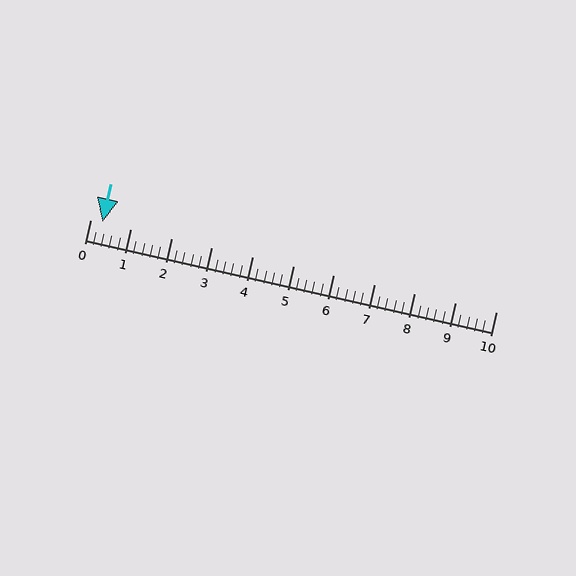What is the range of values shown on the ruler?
The ruler shows values from 0 to 10.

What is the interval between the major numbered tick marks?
The major tick marks are spaced 1 units apart.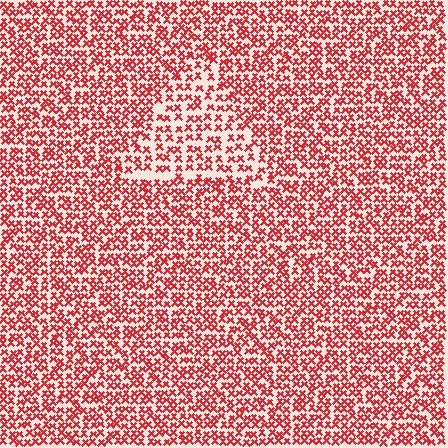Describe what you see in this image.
The image contains small red elements arranged at two different densities. A triangle-shaped region is visible where the elements are less densely packed than the surrounding area.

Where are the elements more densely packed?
The elements are more densely packed outside the triangle boundary.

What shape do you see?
I see a triangle.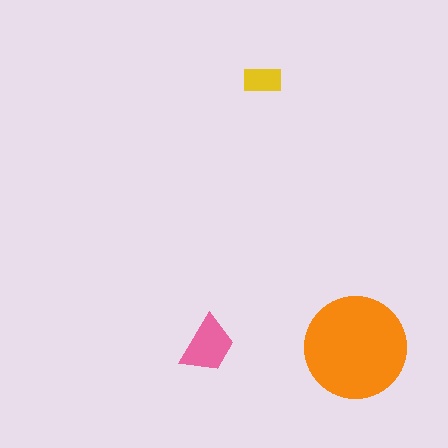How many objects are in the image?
There are 3 objects in the image.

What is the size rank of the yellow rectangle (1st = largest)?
3rd.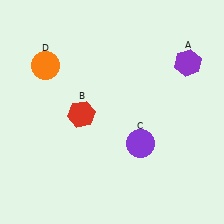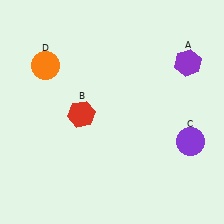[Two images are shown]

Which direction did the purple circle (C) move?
The purple circle (C) moved right.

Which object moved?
The purple circle (C) moved right.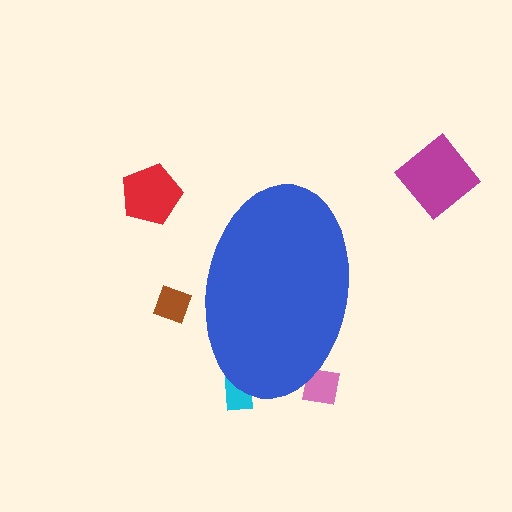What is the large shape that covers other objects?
A blue ellipse.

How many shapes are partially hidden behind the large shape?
3 shapes are partially hidden.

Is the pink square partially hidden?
Yes, the pink square is partially hidden behind the blue ellipse.